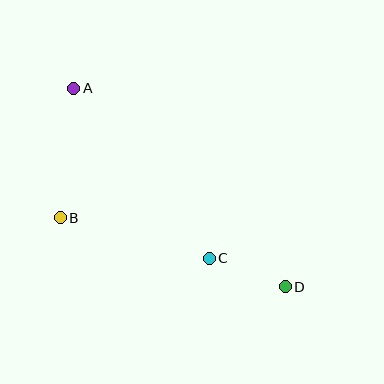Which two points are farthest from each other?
Points A and D are farthest from each other.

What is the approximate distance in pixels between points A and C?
The distance between A and C is approximately 218 pixels.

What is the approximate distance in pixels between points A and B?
The distance between A and B is approximately 130 pixels.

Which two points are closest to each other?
Points C and D are closest to each other.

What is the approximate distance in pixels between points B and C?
The distance between B and C is approximately 154 pixels.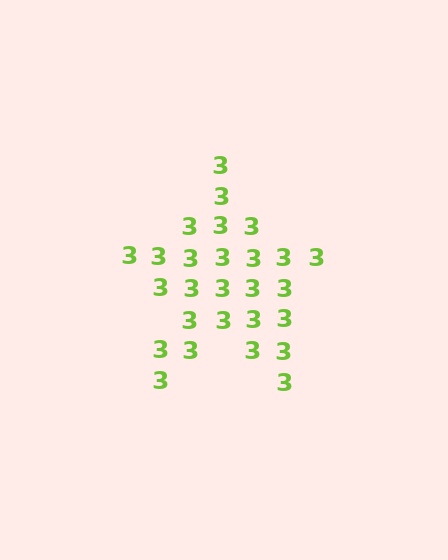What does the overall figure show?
The overall figure shows a star.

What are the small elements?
The small elements are digit 3's.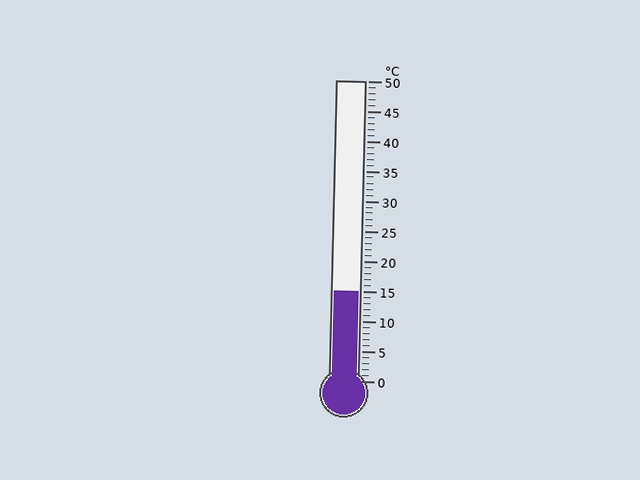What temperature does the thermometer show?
The thermometer shows approximately 15°C.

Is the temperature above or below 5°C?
The temperature is above 5°C.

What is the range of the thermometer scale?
The thermometer scale ranges from 0°C to 50°C.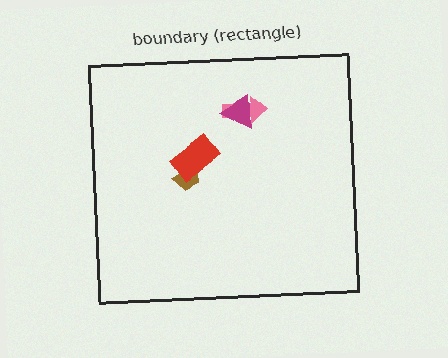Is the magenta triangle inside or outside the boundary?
Inside.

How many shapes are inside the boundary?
4 inside, 0 outside.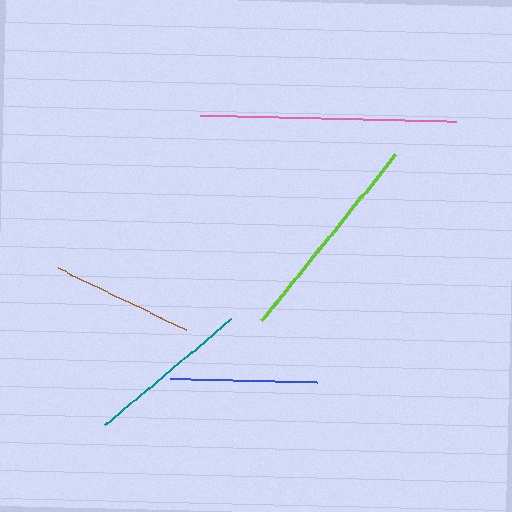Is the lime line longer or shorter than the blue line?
The lime line is longer than the blue line.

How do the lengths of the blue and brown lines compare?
The blue and brown lines are approximately the same length.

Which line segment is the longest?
The pink line is the longest at approximately 256 pixels.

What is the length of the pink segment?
The pink segment is approximately 256 pixels long.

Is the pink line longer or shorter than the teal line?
The pink line is longer than the teal line.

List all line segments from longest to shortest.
From longest to shortest: pink, lime, teal, blue, brown.